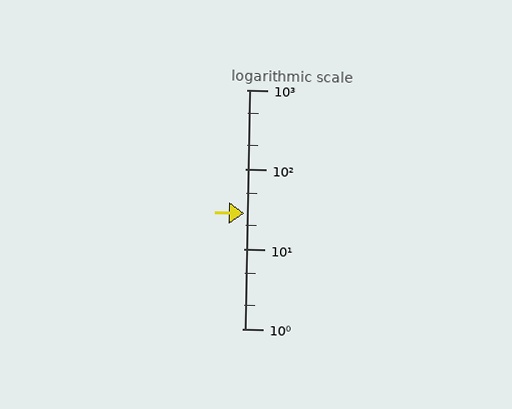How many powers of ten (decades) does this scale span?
The scale spans 3 decades, from 1 to 1000.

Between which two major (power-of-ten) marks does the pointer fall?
The pointer is between 10 and 100.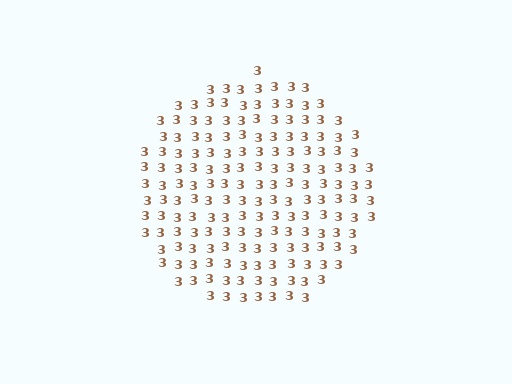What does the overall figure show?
The overall figure shows a circle.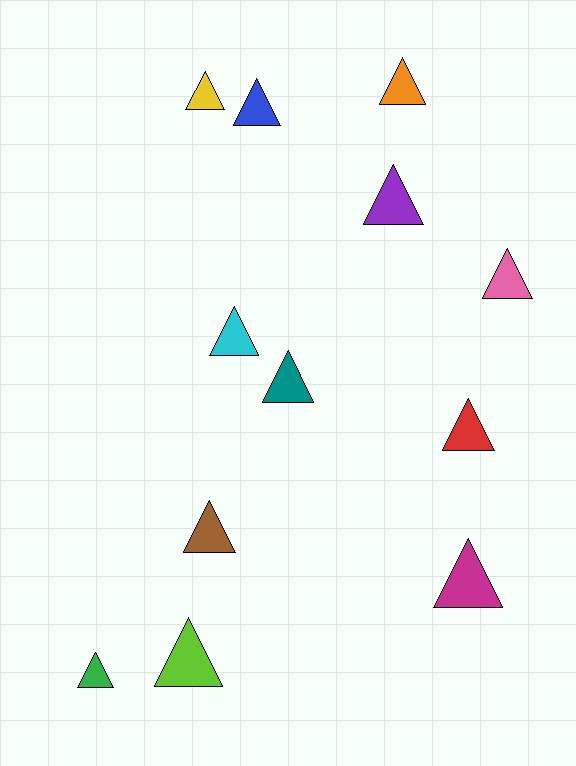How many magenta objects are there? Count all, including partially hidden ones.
There is 1 magenta object.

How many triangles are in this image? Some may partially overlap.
There are 12 triangles.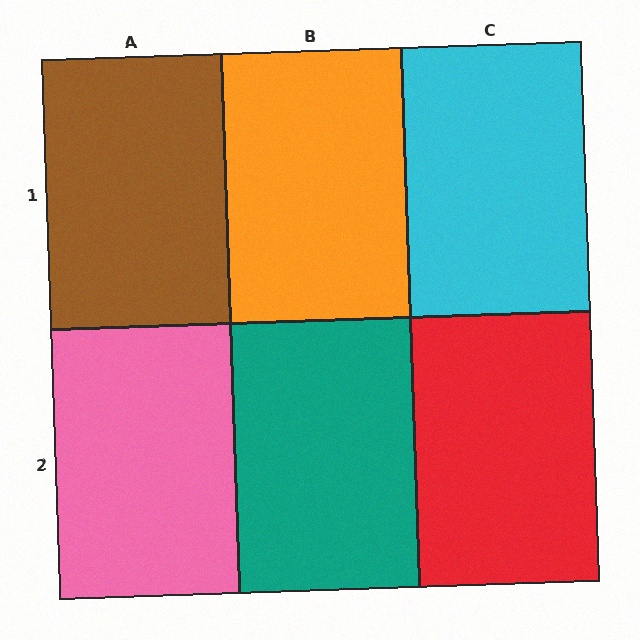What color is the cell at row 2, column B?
Teal.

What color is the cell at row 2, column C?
Red.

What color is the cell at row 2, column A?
Pink.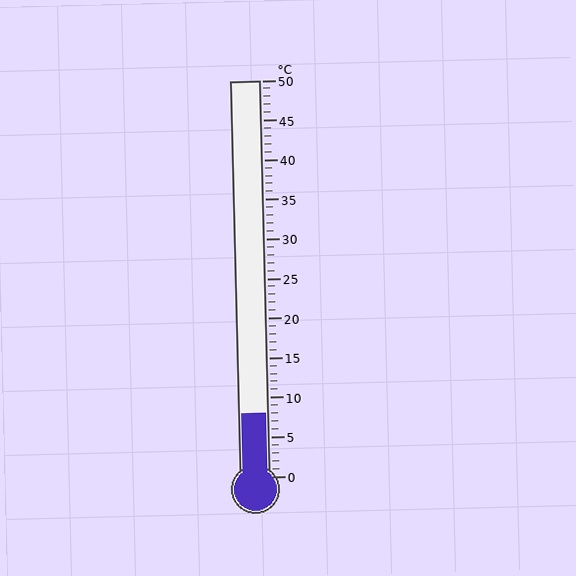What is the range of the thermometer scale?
The thermometer scale ranges from 0°C to 50°C.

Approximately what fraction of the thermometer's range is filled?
The thermometer is filled to approximately 15% of its range.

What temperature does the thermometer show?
The thermometer shows approximately 8°C.